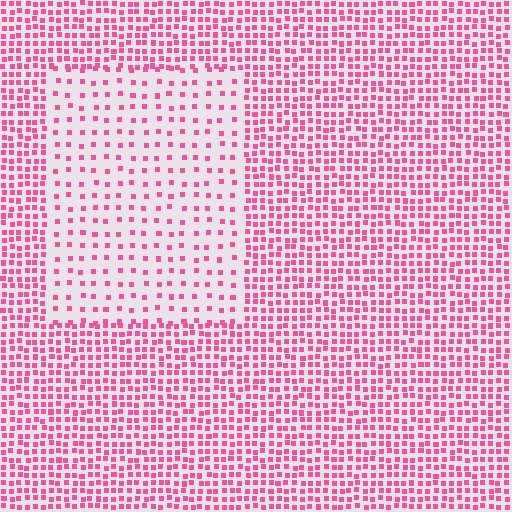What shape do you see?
I see a rectangle.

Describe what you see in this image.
The image contains small pink elements arranged at two different densities. A rectangle-shaped region is visible where the elements are less densely packed than the surrounding area.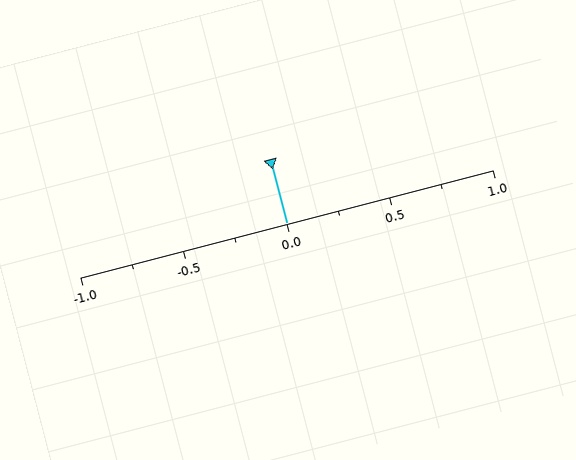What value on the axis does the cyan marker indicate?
The marker indicates approximately 0.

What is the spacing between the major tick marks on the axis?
The major ticks are spaced 0.5 apart.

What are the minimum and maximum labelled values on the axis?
The axis runs from -1.0 to 1.0.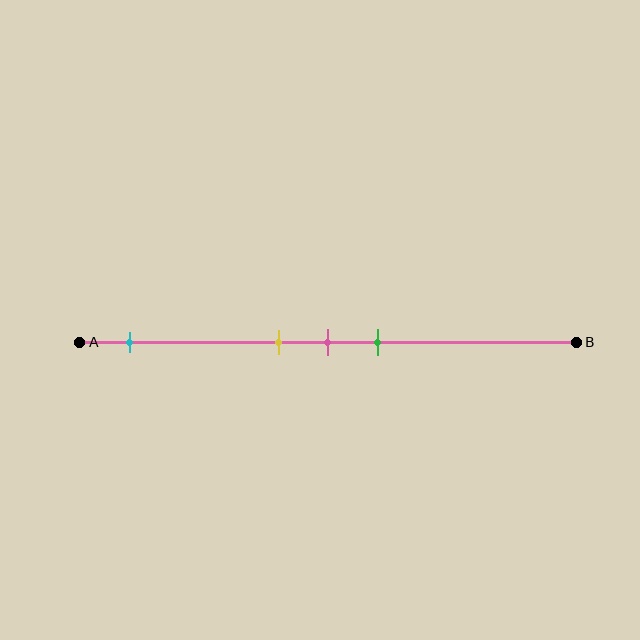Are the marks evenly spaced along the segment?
No, the marks are not evenly spaced.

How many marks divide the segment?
There are 4 marks dividing the segment.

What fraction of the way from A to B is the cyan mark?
The cyan mark is approximately 10% (0.1) of the way from A to B.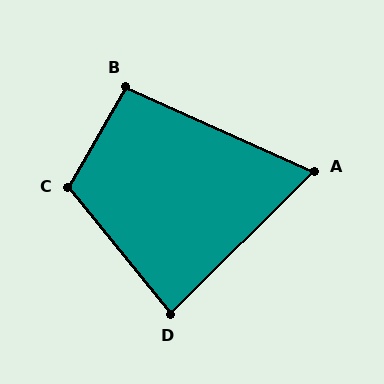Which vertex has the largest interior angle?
C, at approximately 111 degrees.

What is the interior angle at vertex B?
Approximately 96 degrees (obtuse).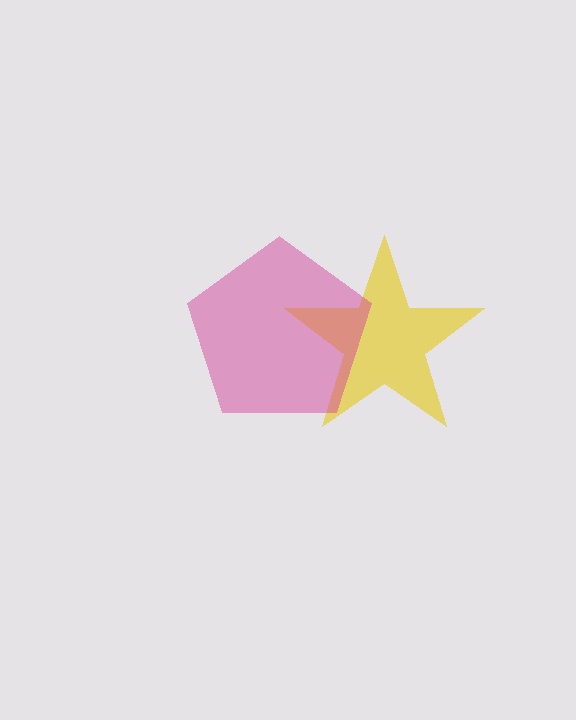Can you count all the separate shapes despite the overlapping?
Yes, there are 2 separate shapes.